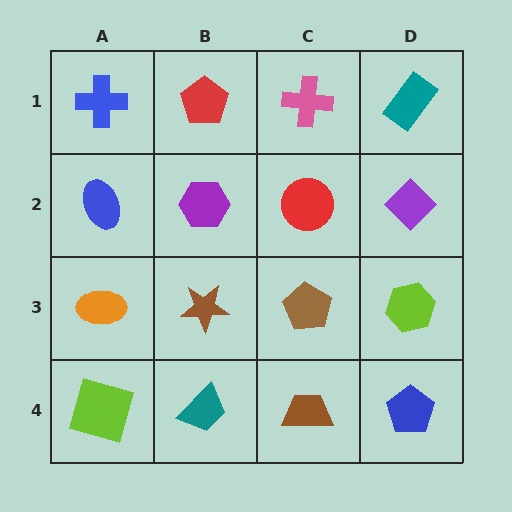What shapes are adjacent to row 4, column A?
An orange ellipse (row 3, column A), a teal trapezoid (row 4, column B).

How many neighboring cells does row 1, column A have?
2.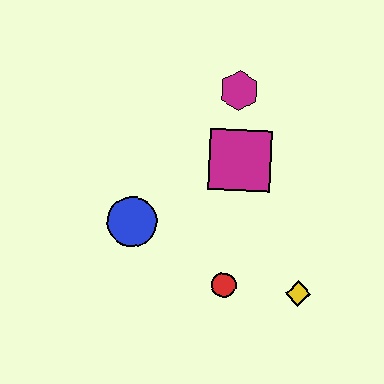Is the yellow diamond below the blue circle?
Yes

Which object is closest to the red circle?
The yellow diamond is closest to the red circle.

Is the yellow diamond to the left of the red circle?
No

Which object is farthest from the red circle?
The magenta hexagon is farthest from the red circle.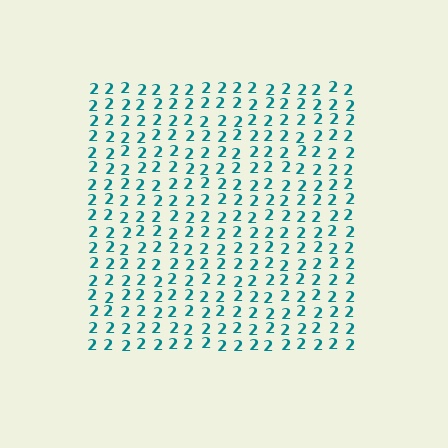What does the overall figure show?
The overall figure shows a square.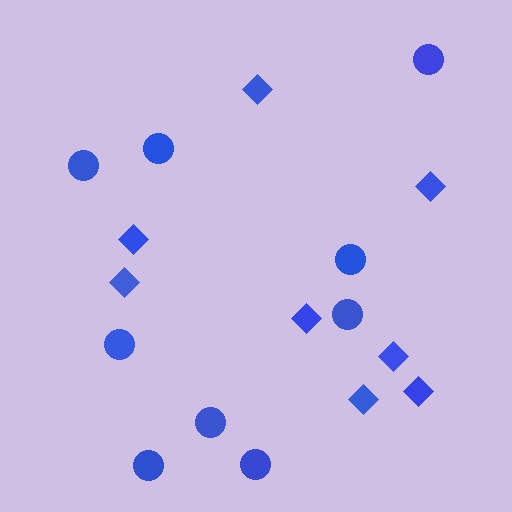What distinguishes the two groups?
There are 2 groups: one group of circles (9) and one group of diamonds (8).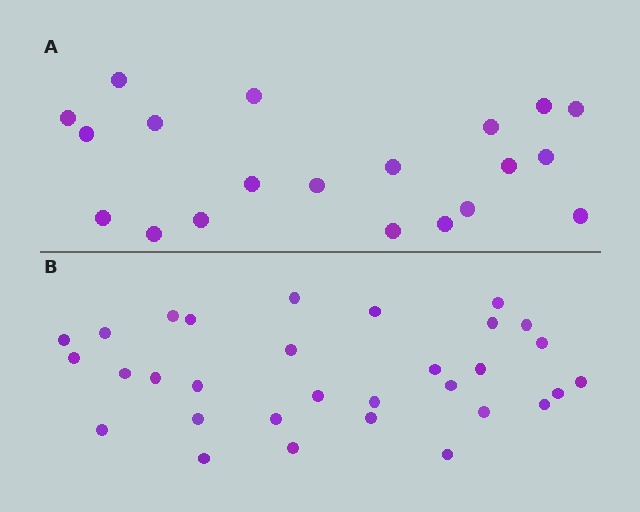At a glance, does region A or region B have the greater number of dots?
Region B (the bottom region) has more dots.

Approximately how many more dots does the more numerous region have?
Region B has roughly 12 or so more dots than region A.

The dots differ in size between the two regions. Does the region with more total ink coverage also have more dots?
No. Region A has more total ink coverage because its dots are larger, but region B actually contains more individual dots. Total area can be misleading — the number of items is what matters here.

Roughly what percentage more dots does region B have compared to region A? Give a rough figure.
About 55% more.